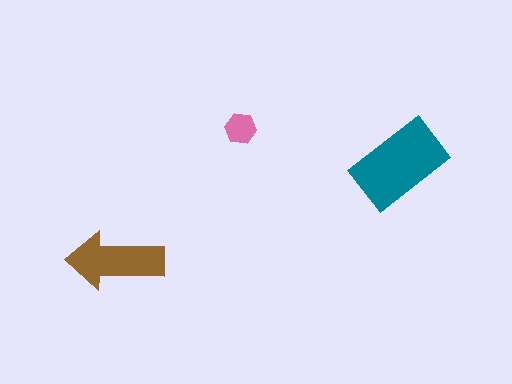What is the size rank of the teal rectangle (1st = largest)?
1st.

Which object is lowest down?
The brown arrow is bottommost.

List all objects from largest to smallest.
The teal rectangle, the brown arrow, the pink hexagon.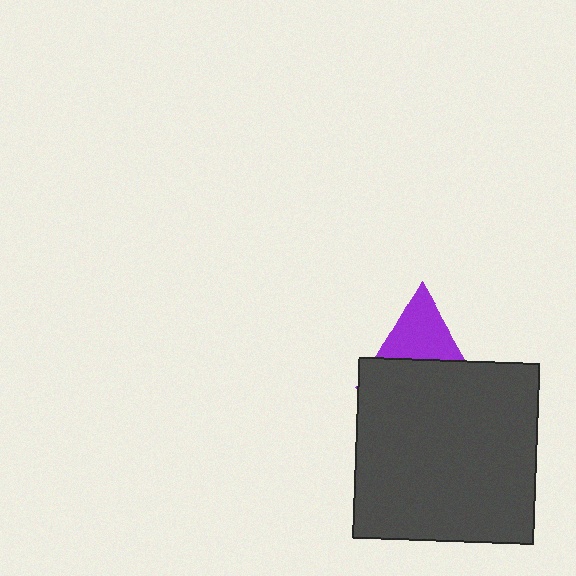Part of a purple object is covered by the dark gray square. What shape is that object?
It is a triangle.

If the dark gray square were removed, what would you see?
You would see the complete purple triangle.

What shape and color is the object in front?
The object in front is a dark gray square.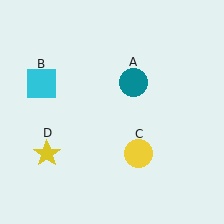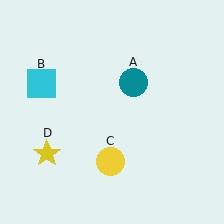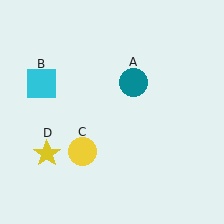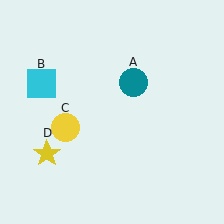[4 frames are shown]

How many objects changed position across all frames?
1 object changed position: yellow circle (object C).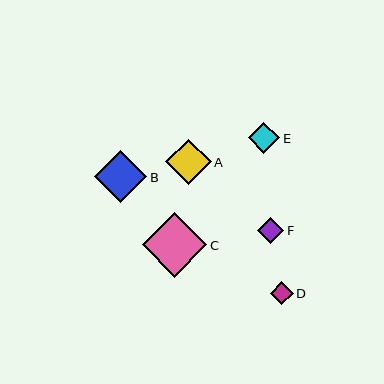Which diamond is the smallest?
Diamond D is the smallest with a size of approximately 23 pixels.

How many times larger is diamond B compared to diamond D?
Diamond B is approximately 2.2 times the size of diamond D.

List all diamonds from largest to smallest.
From largest to smallest: C, B, A, E, F, D.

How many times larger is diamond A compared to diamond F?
Diamond A is approximately 1.8 times the size of diamond F.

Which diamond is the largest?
Diamond C is the largest with a size of approximately 65 pixels.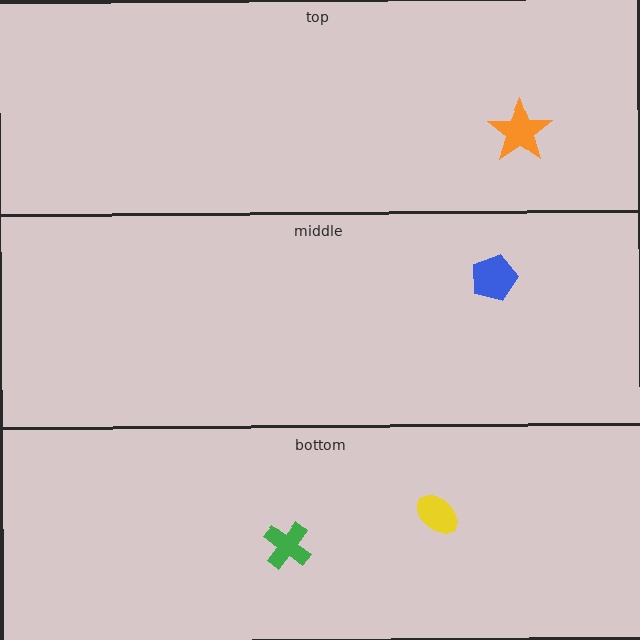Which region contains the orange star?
The top region.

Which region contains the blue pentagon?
The middle region.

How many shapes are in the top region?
1.